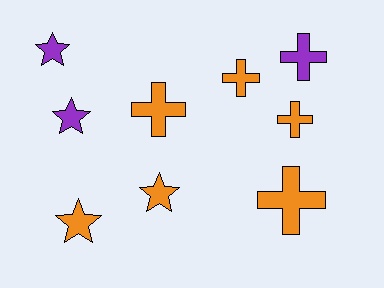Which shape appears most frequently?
Cross, with 5 objects.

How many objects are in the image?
There are 9 objects.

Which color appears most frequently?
Orange, with 6 objects.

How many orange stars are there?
There are 2 orange stars.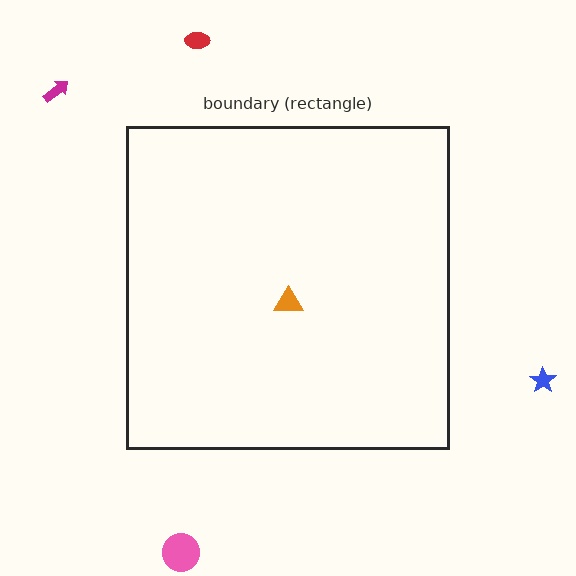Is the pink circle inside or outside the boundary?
Outside.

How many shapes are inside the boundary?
1 inside, 4 outside.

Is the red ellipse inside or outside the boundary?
Outside.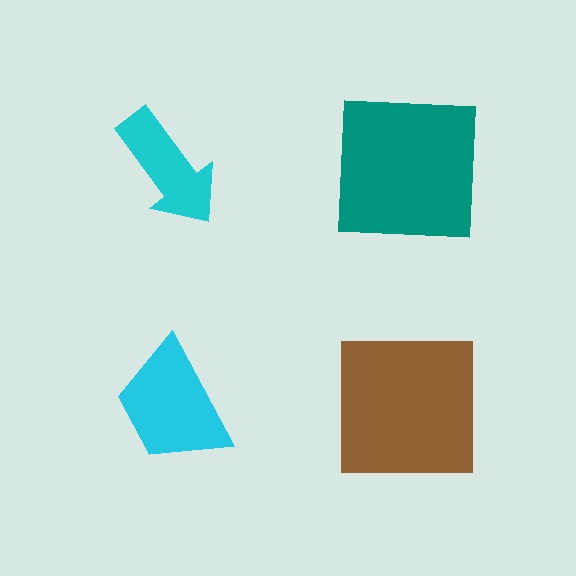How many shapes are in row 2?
2 shapes.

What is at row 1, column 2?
A teal square.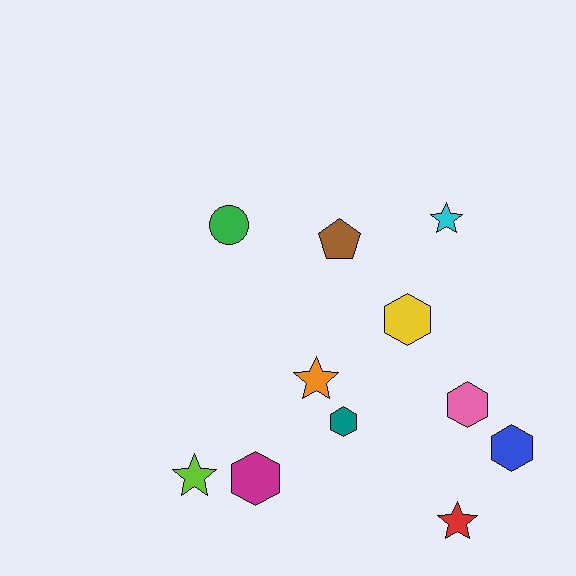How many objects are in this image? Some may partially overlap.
There are 11 objects.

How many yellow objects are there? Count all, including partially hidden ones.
There is 1 yellow object.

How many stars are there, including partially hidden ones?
There are 4 stars.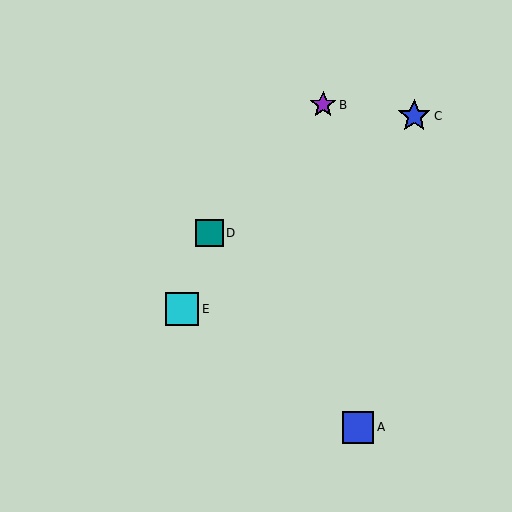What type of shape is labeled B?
Shape B is a purple star.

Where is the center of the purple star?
The center of the purple star is at (323, 105).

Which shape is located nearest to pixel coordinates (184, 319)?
The cyan square (labeled E) at (182, 309) is nearest to that location.